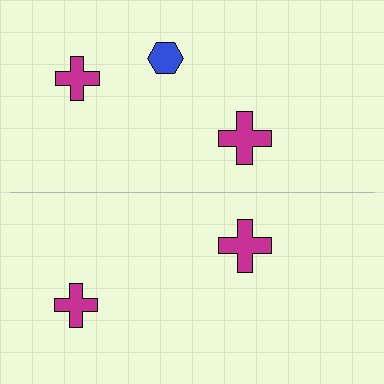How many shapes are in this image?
There are 5 shapes in this image.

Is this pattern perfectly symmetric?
No, the pattern is not perfectly symmetric. A blue hexagon is missing from the bottom side.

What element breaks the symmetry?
A blue hexagon is missing from the bottom side.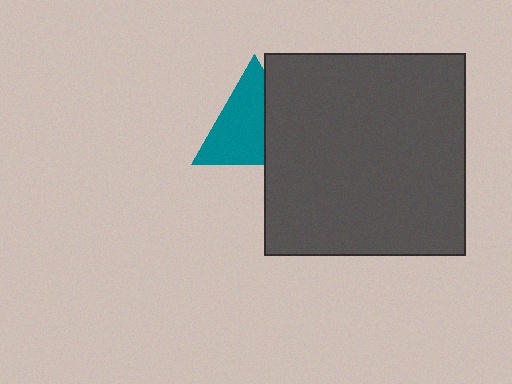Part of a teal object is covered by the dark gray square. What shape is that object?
It is a triangle.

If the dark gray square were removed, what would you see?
You would see the complete teal triangle.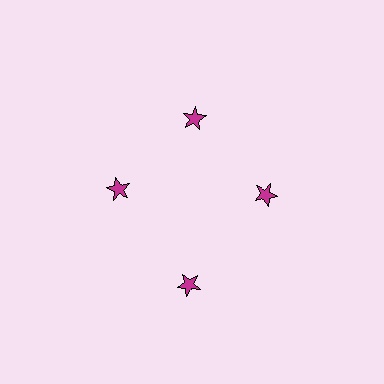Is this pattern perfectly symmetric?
No. The 4 magenta stars are arranged in a ring, but one element near the 6 o'clock position is pushed outward from the center, breaking the 4-fold rotational symmetry.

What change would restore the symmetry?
The symmetry would be restored by moving it inward, back onto the ring so that all 4 stars sit at equal angles and equal distance from the center.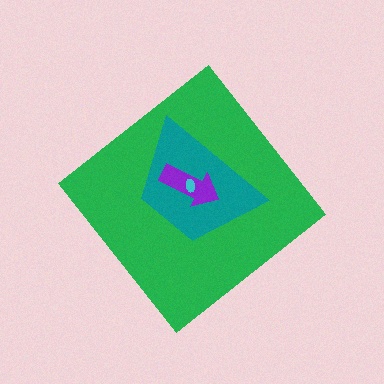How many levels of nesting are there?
4.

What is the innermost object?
The cyan ellipse.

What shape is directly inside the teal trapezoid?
The purple arrow.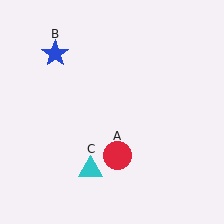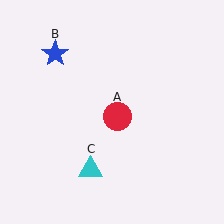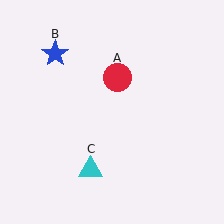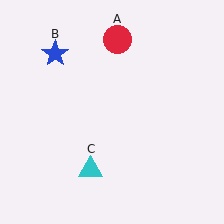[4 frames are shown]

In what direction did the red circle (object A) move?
The red circle (object A) moved up.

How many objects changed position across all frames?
1 object changed position: red circle (object A).